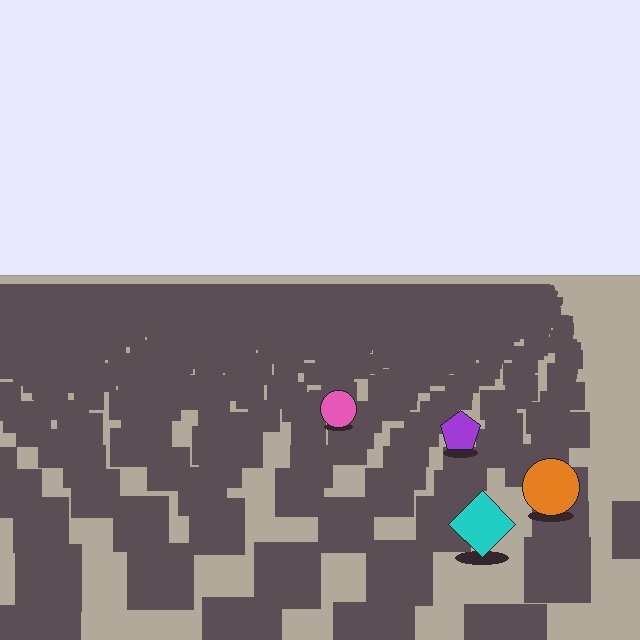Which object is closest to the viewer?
The cyan diamond is closest. The texture marks near it are larger and more spread out.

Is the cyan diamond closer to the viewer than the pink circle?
Yes. The cyan diamond is closer — you can tell from the texture gradient: the ground texture is coarser near it.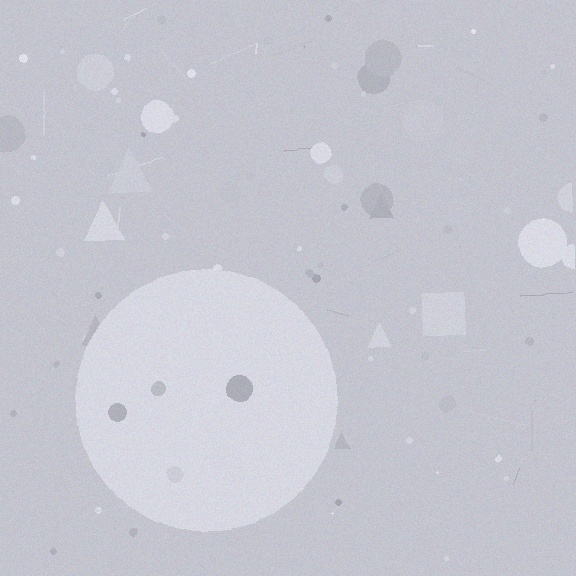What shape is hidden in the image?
A circle is hidden in the image.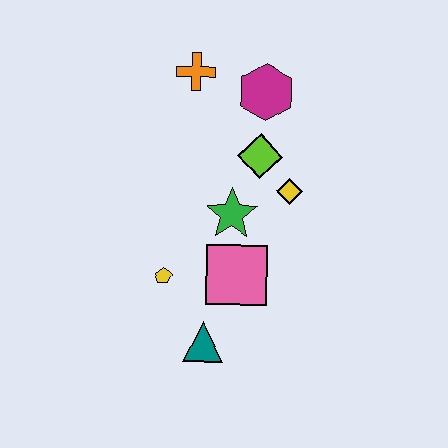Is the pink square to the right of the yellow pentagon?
Yes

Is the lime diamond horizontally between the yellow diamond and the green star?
Yes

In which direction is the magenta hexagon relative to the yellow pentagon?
The magenta hexagon is above the yellow pentagon.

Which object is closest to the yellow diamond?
The lime diamond is closest to the yellow diamond.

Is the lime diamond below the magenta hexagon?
Yes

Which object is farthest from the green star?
The orange cross is farthest from the green star.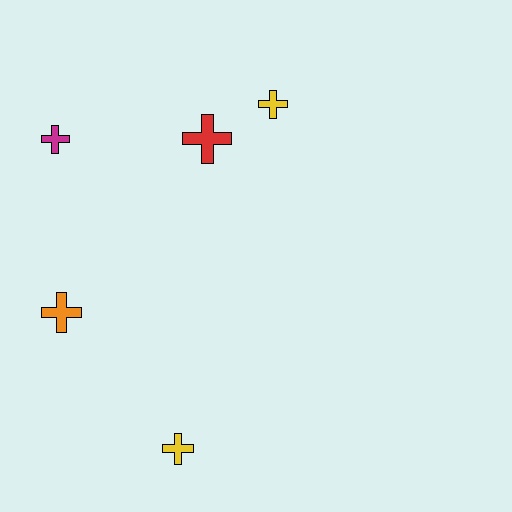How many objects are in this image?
There are 5 objects.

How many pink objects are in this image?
There are no pink objects.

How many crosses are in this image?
There are 5 crosses.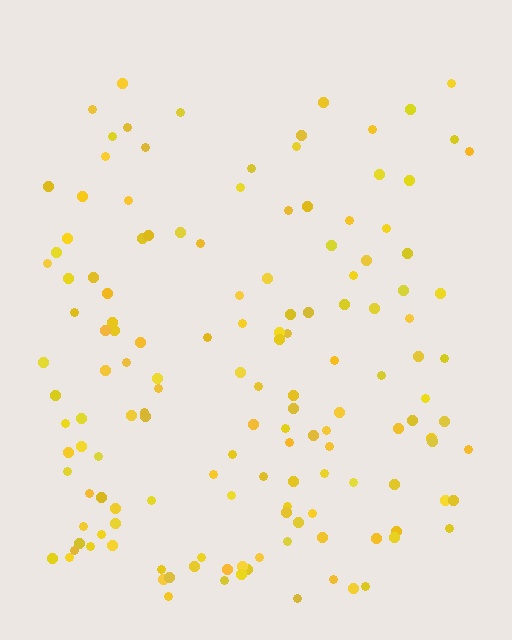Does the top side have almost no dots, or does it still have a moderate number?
Still a moderate number, just noticeably fewer than the bottom.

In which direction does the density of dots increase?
From top to bottom, with the bottom side densest.